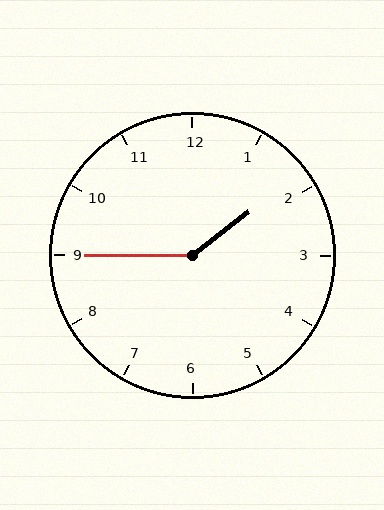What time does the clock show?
1:45.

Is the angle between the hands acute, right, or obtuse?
It is obtuse.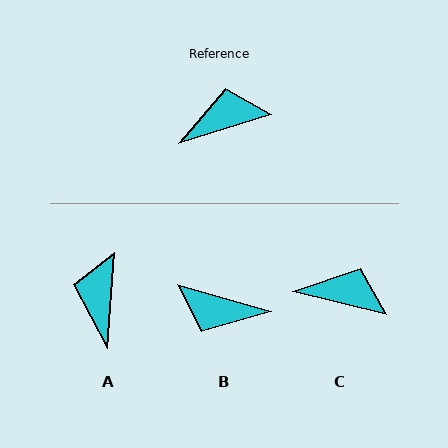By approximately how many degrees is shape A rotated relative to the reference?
Approximately 68 degrees counter-clockwise.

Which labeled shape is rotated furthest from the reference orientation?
B, about 147 degrees away.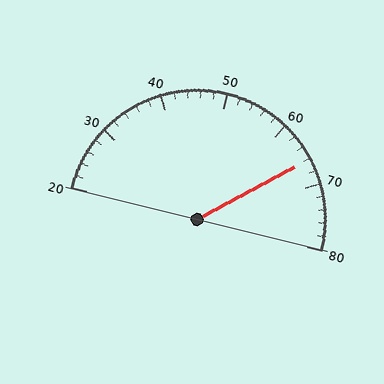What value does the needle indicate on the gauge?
The needle indicates approximately 66.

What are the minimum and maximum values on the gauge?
The gauge ranges from 20 to 80.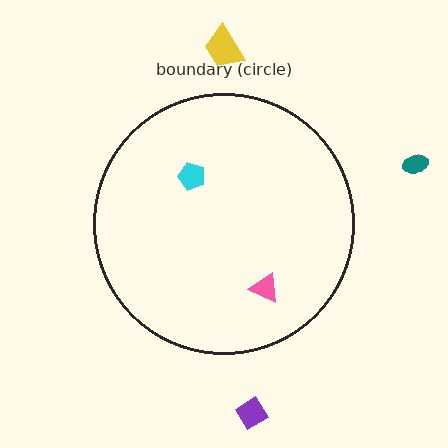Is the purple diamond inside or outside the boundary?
Outside.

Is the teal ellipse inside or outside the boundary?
Outside.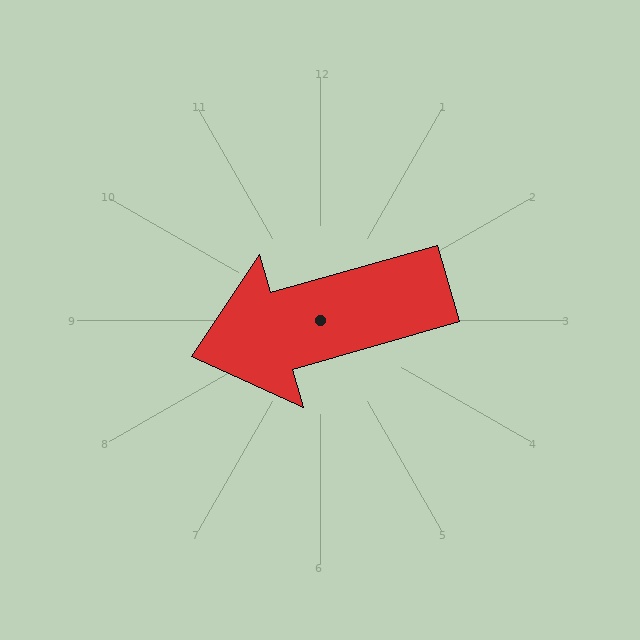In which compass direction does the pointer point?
West.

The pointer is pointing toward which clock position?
Roughly 8 o'clock.